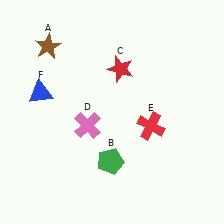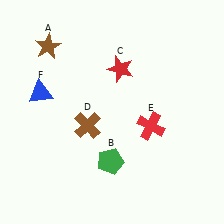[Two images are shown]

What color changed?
The cross (D) changed from pink in Image 1 to brown in Image 2.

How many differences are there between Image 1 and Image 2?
There is 1 difference between the two images.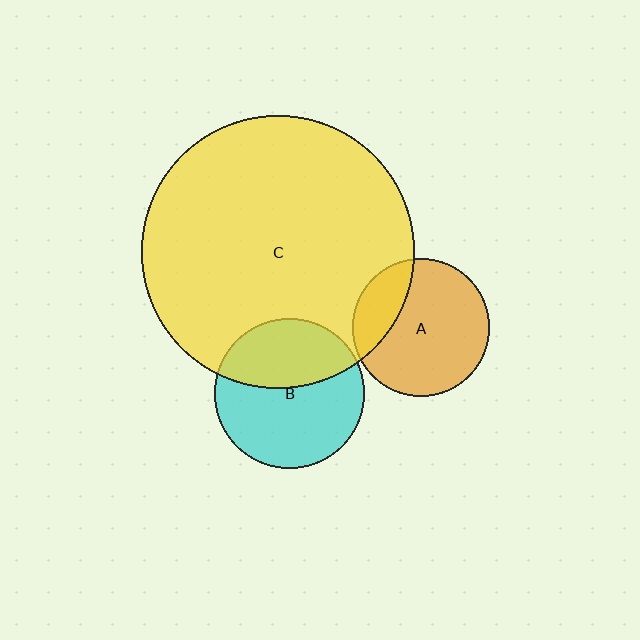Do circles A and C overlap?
Yes.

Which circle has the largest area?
Circle C (yellow).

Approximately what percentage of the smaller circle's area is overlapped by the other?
Approximately 25%.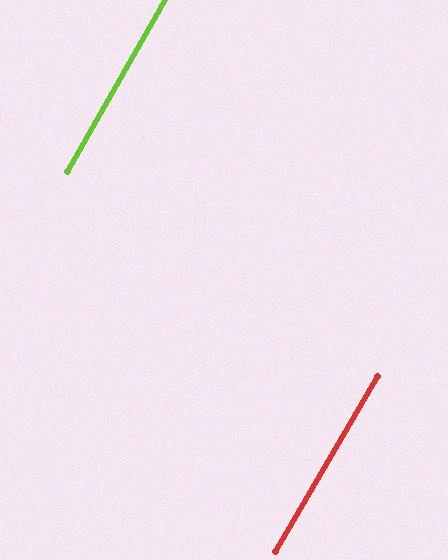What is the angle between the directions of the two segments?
Approximately 1 degree.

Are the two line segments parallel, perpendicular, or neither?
Parallel — their directions differ by only 0.6°.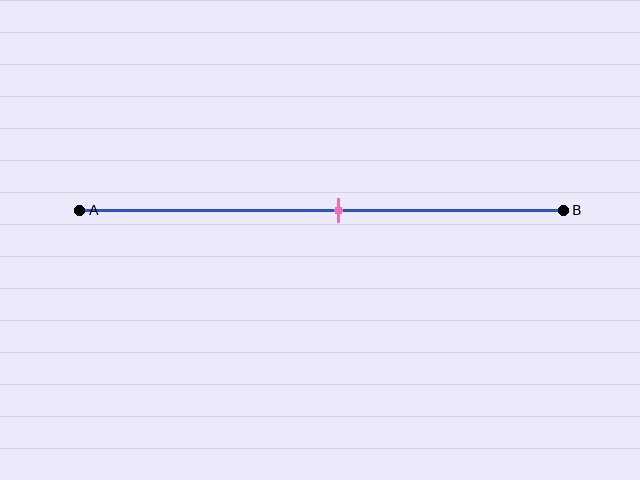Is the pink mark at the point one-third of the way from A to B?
No, the mark is at about 55% from A, not at the 33% one-third point.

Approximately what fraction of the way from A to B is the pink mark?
The pink mark is approximately 55% of the way from A to B.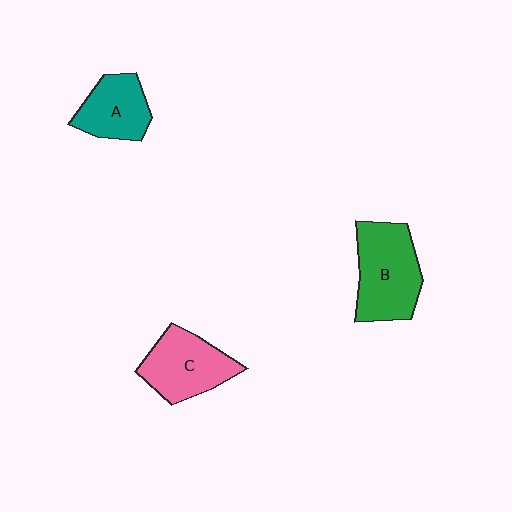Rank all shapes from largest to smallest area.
From largest to smallest: B (green), C (pink), A (teal).